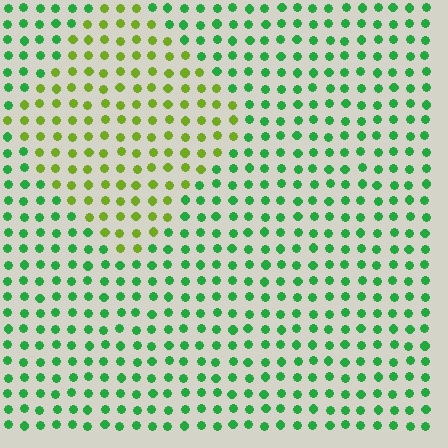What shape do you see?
I see a diamond.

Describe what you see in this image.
The image is filled with small green elements in a uniform arrangement. A diamond-shaped region is visible where the elements are tinted to a slightly different hue, forming a subtle color boundary.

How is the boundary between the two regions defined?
The boundary is defined purely by a slight shift in hue (about 48 degrees). Spacing, size, and orientation are identical on both sides.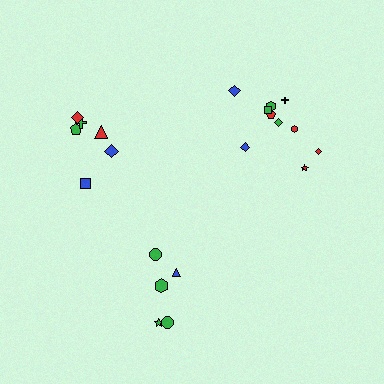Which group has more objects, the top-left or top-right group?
The top-right group.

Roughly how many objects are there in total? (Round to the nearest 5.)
Roughly 20 objects in total.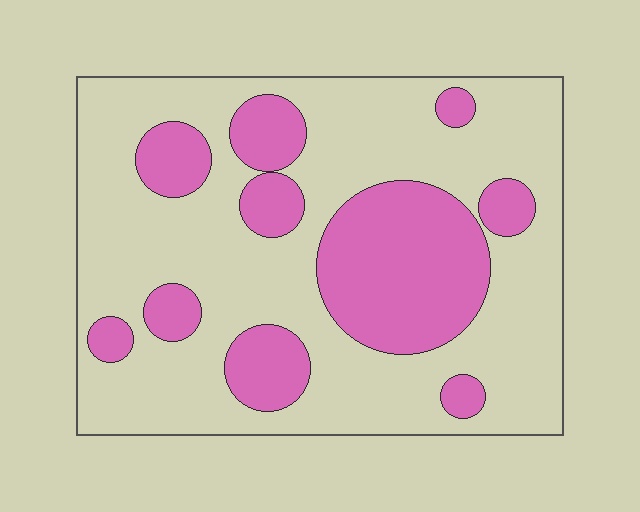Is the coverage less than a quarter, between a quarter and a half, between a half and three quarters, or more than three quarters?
Between a quarter and a half.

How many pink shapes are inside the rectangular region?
10.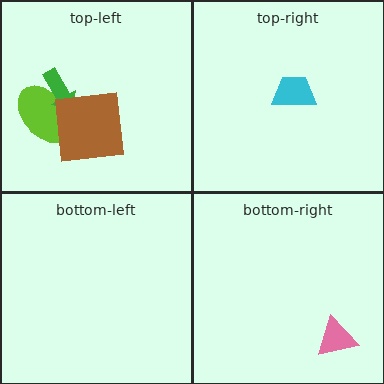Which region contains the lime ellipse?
The top-left region.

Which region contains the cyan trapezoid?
The top-right region.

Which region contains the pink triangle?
The bottom-right region.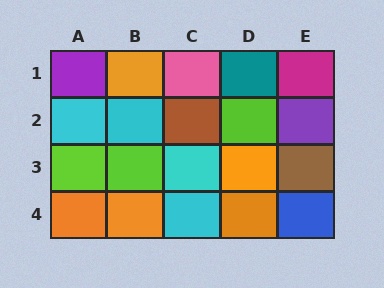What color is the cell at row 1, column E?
Magenta.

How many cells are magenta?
1 cell is magenta.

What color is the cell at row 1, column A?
Purple.